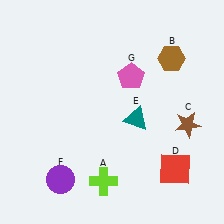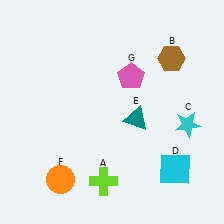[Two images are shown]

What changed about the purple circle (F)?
In Image 1, F is purple. In Image 2, it changed to orange.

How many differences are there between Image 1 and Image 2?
There are 3 differences between the two images.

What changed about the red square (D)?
In Image 1, D is red. In Image 2, it changed to cyan.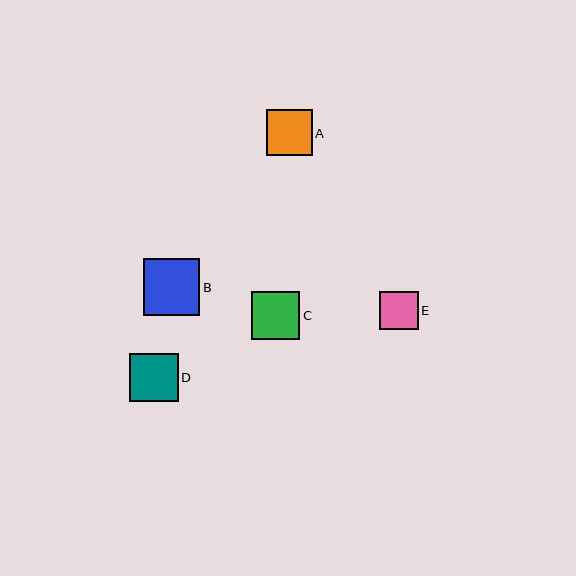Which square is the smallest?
Square E is the smallest with a size of approximately 39 pixels.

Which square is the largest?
Square B is the largest with a size of approximately 56 pixels.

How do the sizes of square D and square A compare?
Square D and square A are approximately the same size.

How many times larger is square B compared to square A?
Square B is approximately 1.2 times the size of square A.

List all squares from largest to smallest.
From largest to smallest: B, C, D, A, E.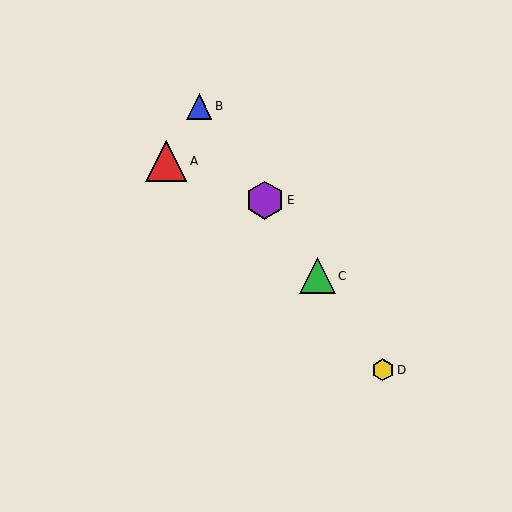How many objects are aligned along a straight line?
4 objects (B, C, D, E) are aligned along a straight line.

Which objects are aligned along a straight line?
Objects B, C, D, E are aligned along a straight line.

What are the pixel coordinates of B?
Object B is at (199, 106).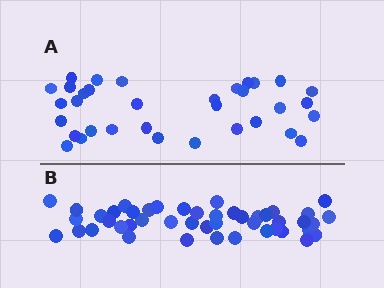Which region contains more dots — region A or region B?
Region B (the bottom region) has more dots.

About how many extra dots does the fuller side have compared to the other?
Region B has roughly 12 or so more dots than region A.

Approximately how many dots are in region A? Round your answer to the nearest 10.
About 30 dots. (The exact count is 34, which rounds to 30.)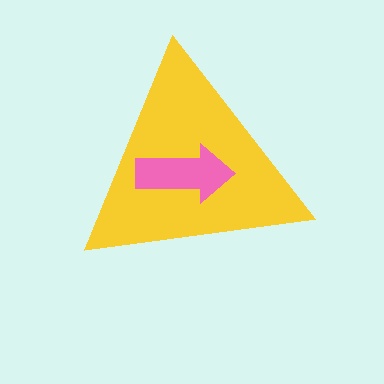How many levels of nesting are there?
2.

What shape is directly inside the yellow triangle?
The pink arrow.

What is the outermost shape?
The yellow triangle.